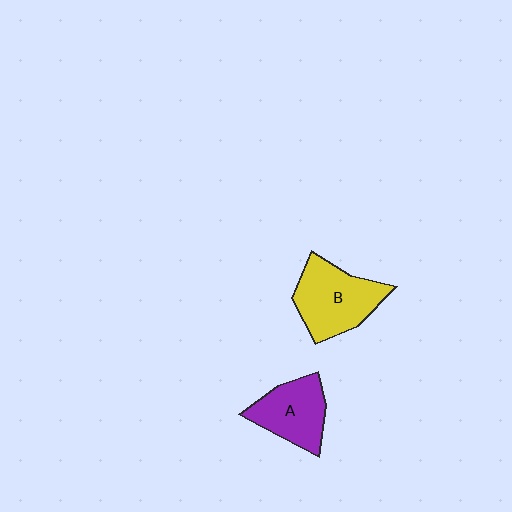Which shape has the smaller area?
Shape A (purple).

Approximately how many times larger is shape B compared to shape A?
Approximately 1.2 times.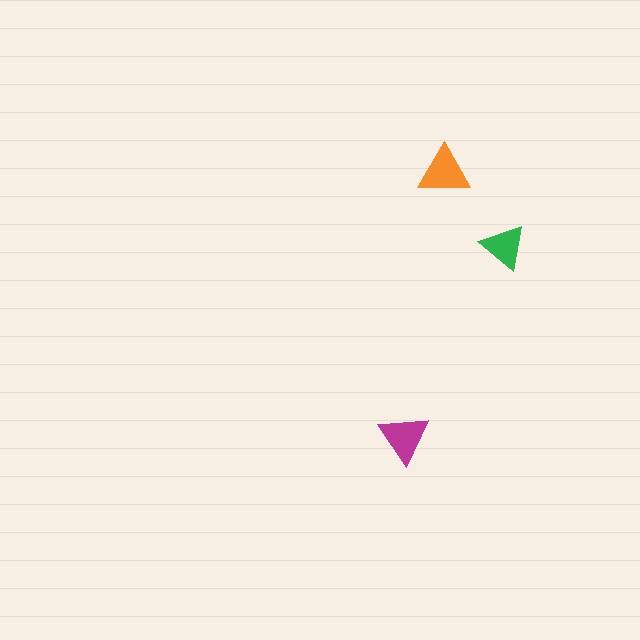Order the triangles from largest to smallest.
the orange one, the magenta one, the green one.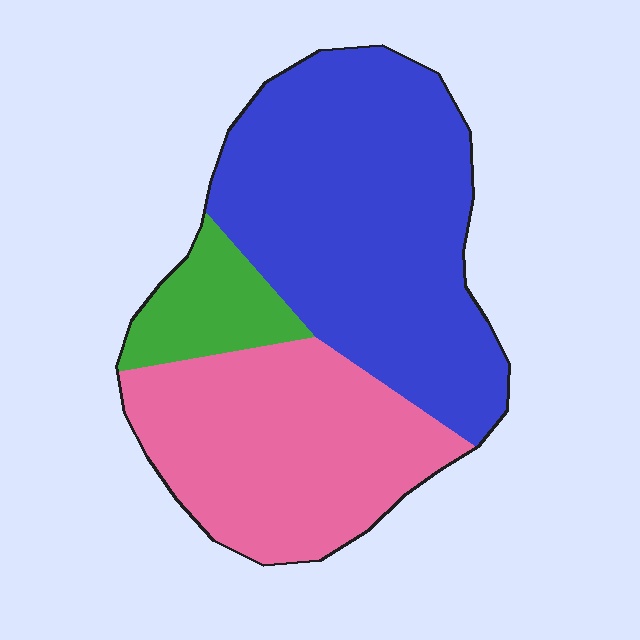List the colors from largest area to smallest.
From largest to smallest: blue, pink, green.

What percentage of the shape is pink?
Pink takes up between a third and a half of the shape.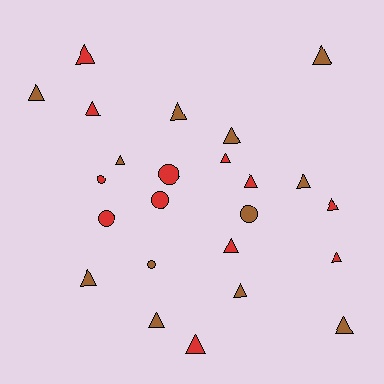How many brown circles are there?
There are 2 brown circles.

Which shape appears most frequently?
Triangle, with 18 objects.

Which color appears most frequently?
Red, with 12 objects.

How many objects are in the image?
There are 24 objects.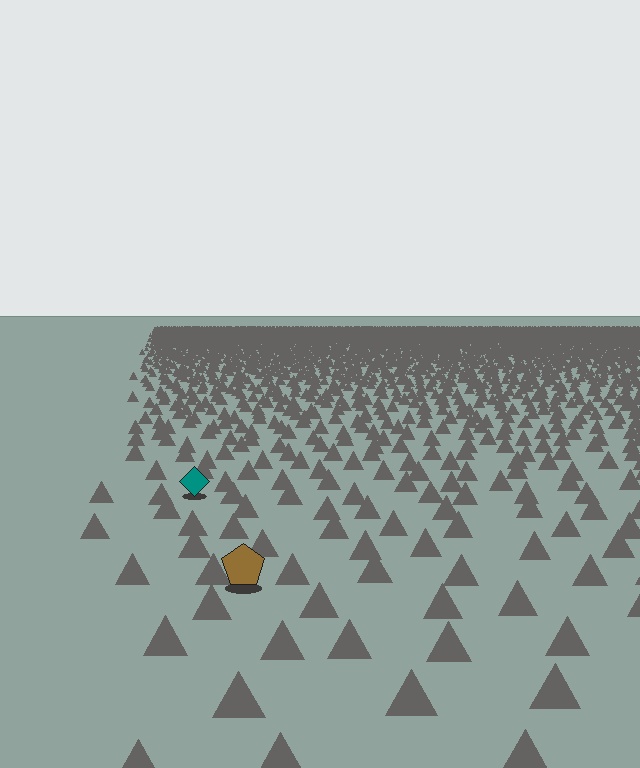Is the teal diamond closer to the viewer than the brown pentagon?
No. The brown pentagon is closer — you can tell from the texture gradient: the ground texture is coarser near it.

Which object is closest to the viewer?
The brown pentagon is closest. The texture marks near it are larger and more spread out.